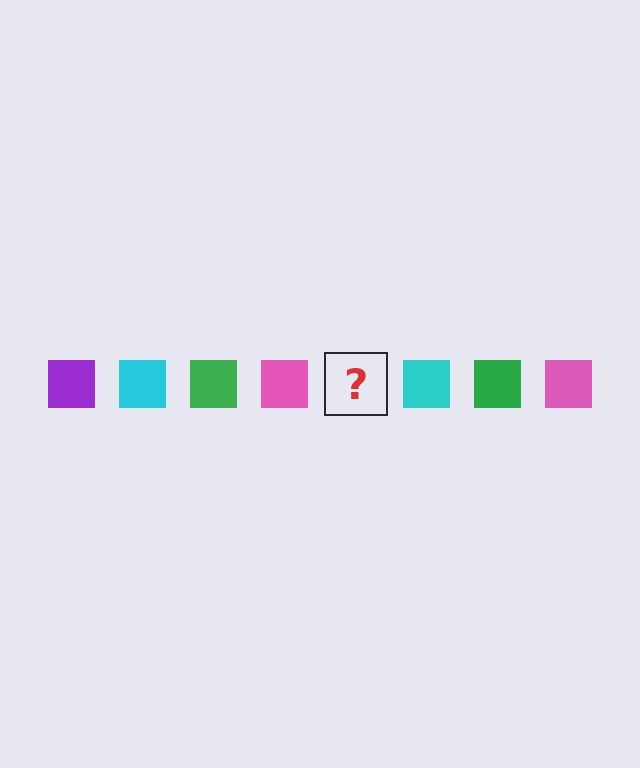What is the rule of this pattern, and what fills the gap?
The rule is that the pattern cycles through purple, cyan, green, pink squares. The gap should be filled with a purple square.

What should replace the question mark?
The question mark should be replaced with a purple square.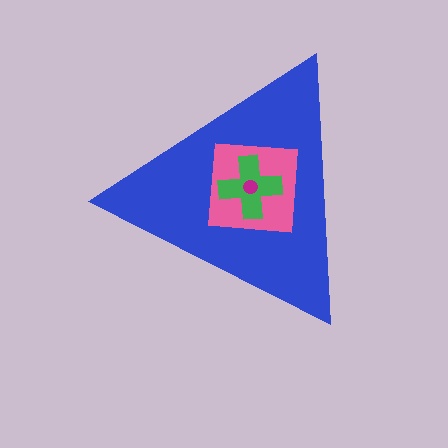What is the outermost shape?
The blue triangle.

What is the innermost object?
The magenta circle.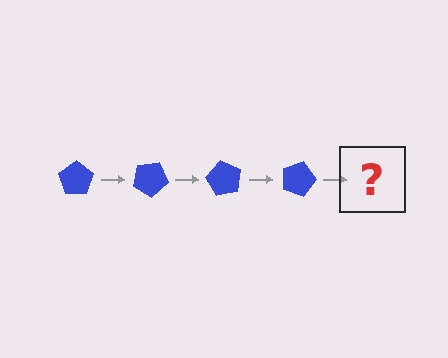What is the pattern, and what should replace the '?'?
The pattern is that the pentagon rotates 30 degrees each step. The '?' should be a blue pentagon rotated 120 degrees.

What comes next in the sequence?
The next element should be a blue pentagon rotated 120 degrees.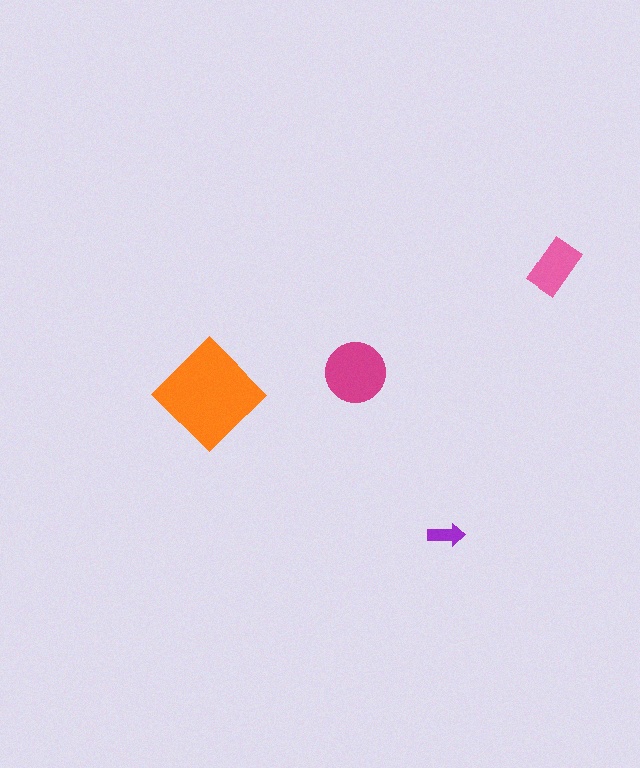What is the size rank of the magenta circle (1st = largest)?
2nd.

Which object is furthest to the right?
The pink rectangle is rightmost.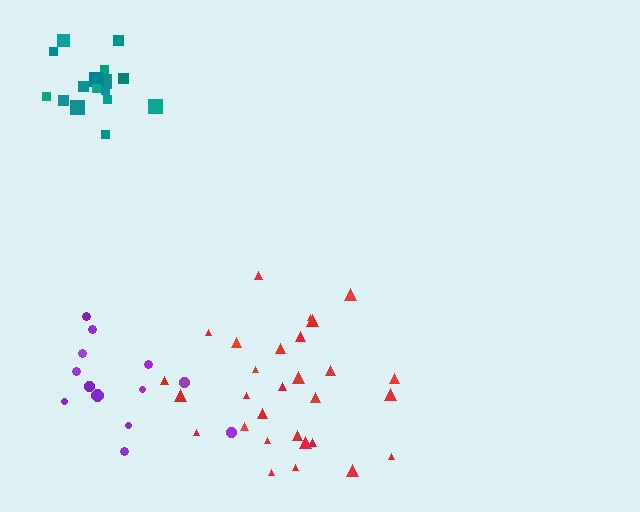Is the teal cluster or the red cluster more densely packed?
Teal.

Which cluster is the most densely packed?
Teal.